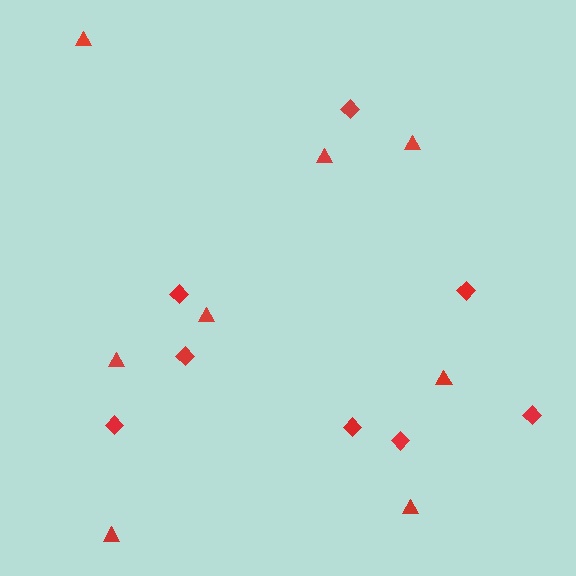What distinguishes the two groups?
There are 2 groups: one group of diamonds (8) and one group of triangles (8).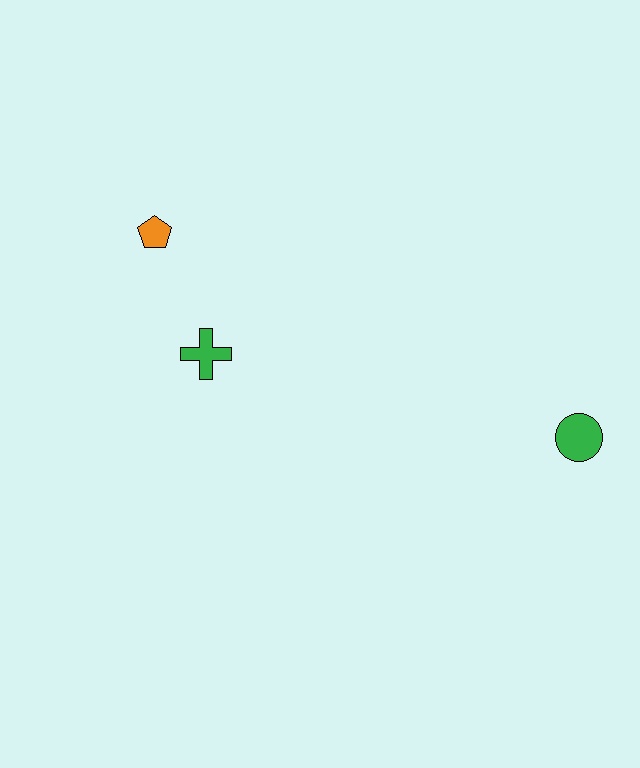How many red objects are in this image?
There are no red objects.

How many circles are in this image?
There is 1 circle.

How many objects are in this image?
There are 3 objects.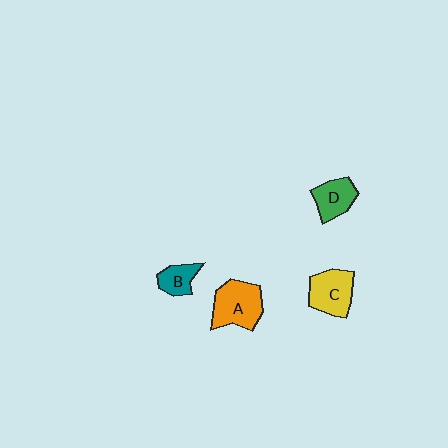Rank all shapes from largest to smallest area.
From largest to smallest: A (orange), C (yellow), D (green), B (teal).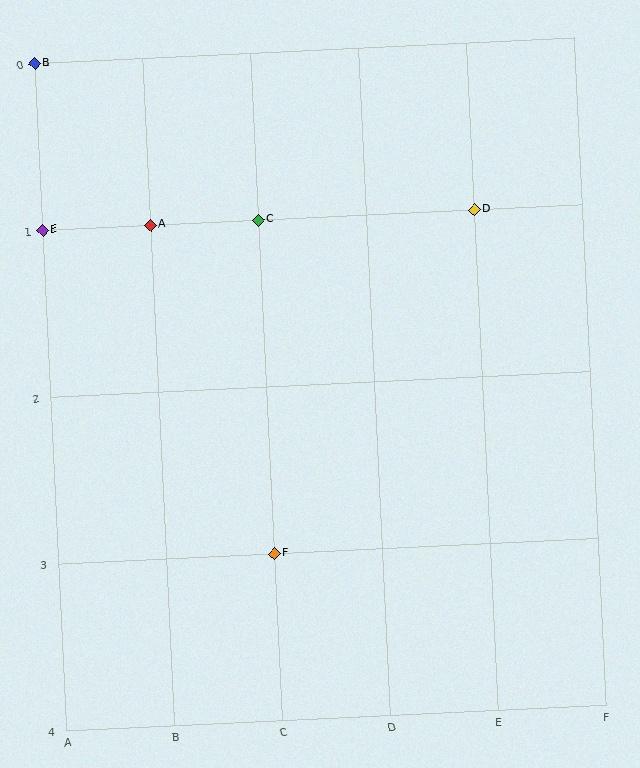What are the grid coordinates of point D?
Point D is at grid coordinates (E, 1).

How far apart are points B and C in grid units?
Points B and C are 2 columns and 1 row apart (about 2.2 grid units diagonally).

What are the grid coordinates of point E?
Point E is at grid coordinates (A, 1).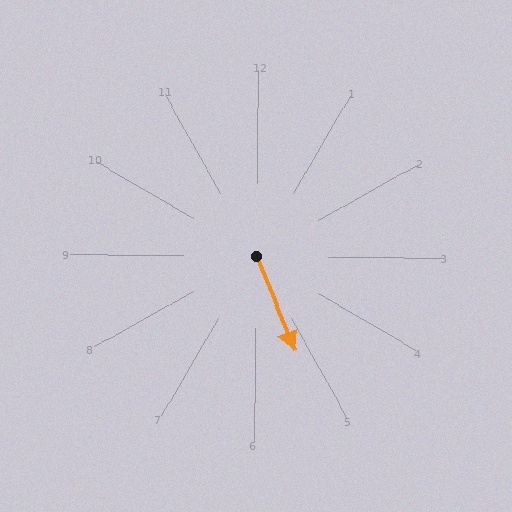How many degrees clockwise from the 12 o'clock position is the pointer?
Approximately 157 degrees.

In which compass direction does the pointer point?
Southeast.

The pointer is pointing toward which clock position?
Roughly 5 o'clock.